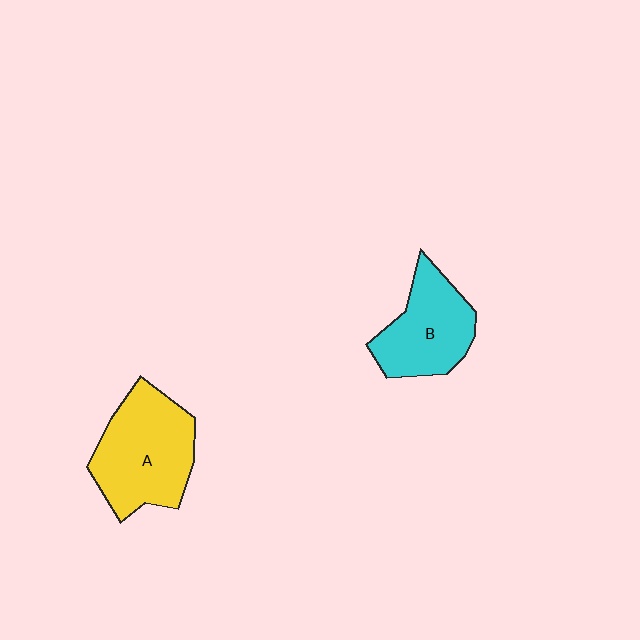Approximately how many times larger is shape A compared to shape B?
Approximately 1.3 times.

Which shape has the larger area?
Shape A (yellow).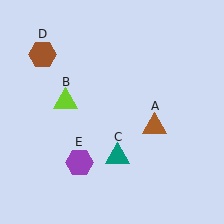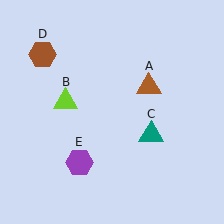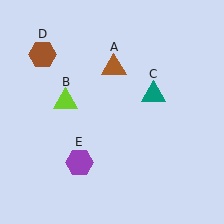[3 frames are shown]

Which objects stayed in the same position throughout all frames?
Lime triangle (object B) and brown hexagon (object D) and purple hexagon (object E) remained stationary.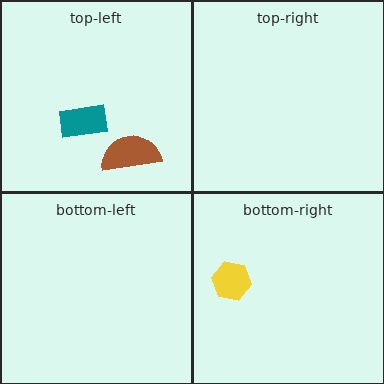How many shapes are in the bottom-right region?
1.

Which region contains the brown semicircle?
The top-left region.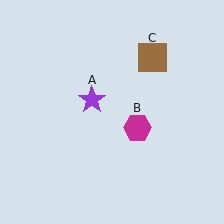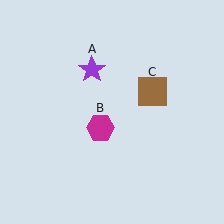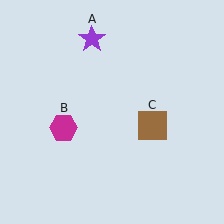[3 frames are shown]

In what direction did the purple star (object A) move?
The purple star (object A) moved up.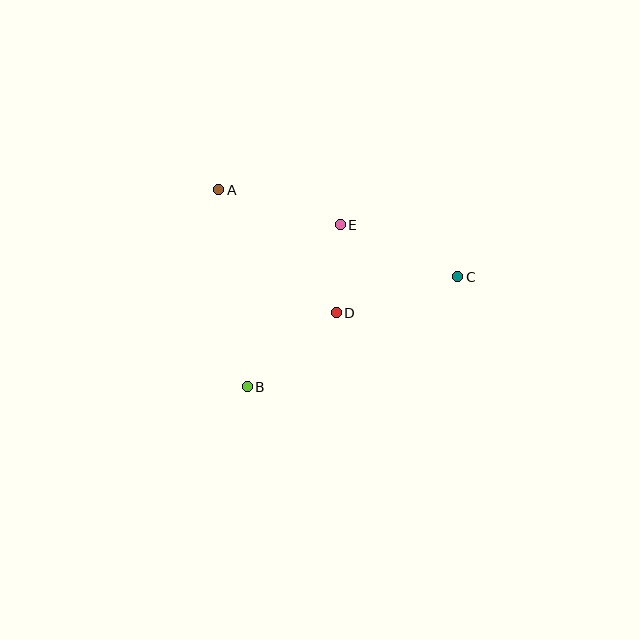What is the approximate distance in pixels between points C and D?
The distance between C and D is approximately 127 pixels.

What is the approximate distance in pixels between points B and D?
The distance between B and D is approximately 116 pixels.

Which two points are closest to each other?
Points D and E are closest to each other.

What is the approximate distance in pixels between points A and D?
The distance between A and D is approximately 170 pixels.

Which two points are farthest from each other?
Points A and C are farthest from each other.